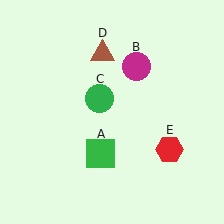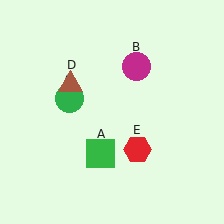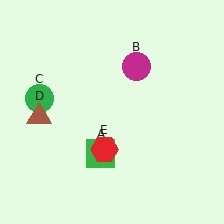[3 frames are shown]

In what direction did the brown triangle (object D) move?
The brown triangle (object D) moved down and to the left.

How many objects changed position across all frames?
3 objects changed position: green circle (object C), brown triangle (object D), red hexagon (object E).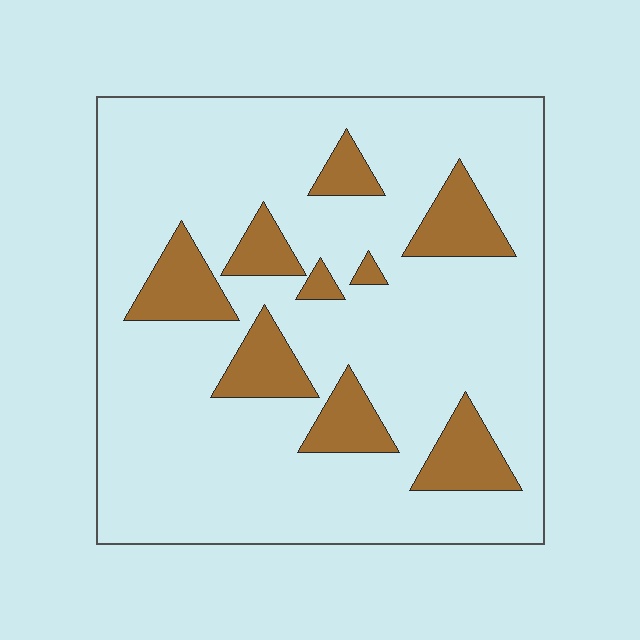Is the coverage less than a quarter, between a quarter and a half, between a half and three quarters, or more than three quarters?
Less than a quarter.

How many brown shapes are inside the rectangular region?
9.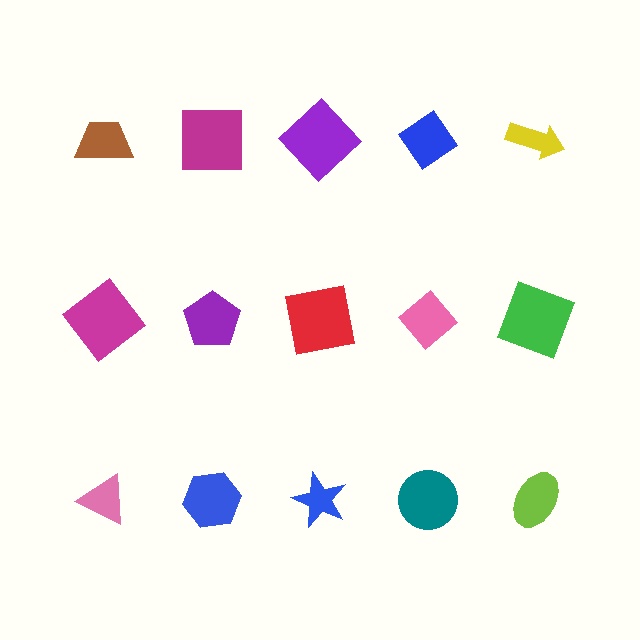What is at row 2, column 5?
A green square.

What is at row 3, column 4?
A teal circle.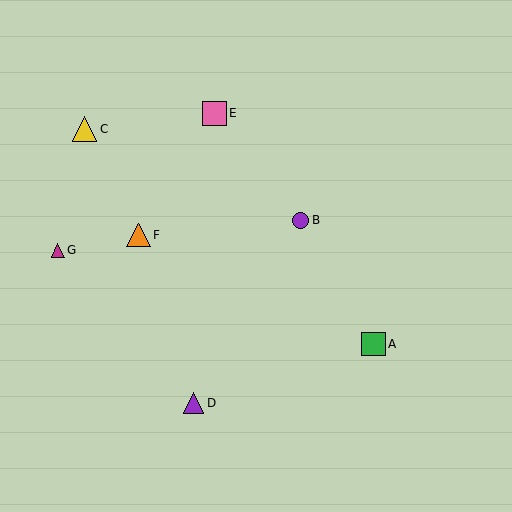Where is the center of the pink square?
The center of the pink square is at (214, 113).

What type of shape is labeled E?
Shape E is a pink square.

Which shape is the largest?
The yellow triangle (labeled C) is the largest.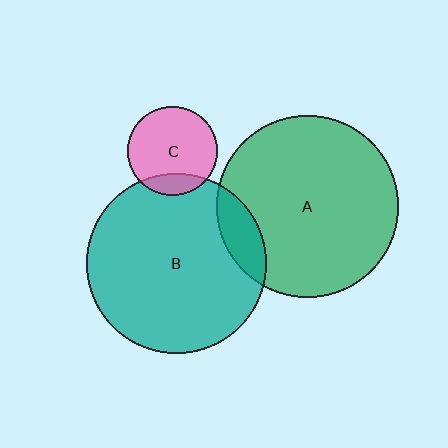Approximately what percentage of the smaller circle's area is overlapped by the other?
Approximately 10%.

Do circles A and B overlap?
Yes.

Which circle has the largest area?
Circle A (green).